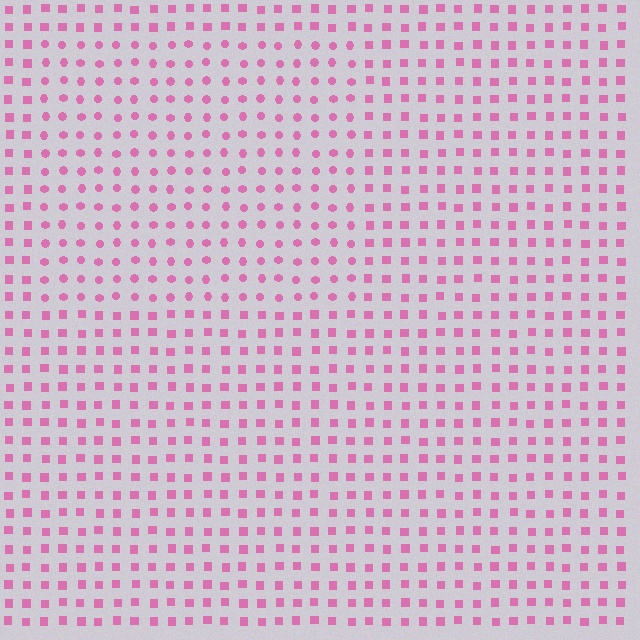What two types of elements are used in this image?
The image uses circles inside the rectangle region and squares outside it.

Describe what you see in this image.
The image is filled with small pink elements arranged in a uniform grid. A rectangle-shaped region contains circles, while the surrounding area contains squares. The boundary is defined purely by the change in element shape.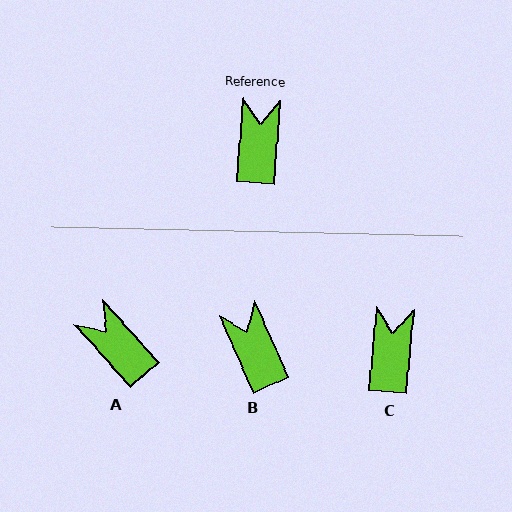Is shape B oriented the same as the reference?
No, it is off by about 29 degrees.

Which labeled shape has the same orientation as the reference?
C.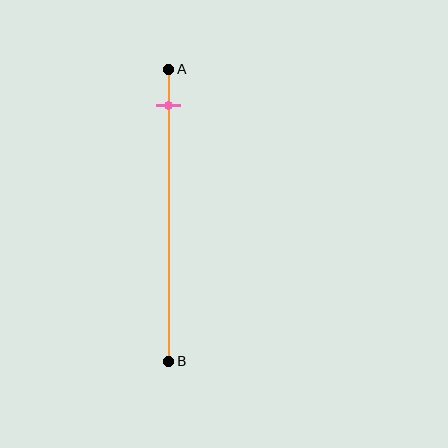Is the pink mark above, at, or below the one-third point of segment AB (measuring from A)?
The pink mark is above the one-third point of segment AB.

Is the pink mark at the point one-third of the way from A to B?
No, the mark is at about 10% from A, not at the 33% one-third point.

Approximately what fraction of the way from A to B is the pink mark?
The pink mark is approximately 10% of the way from A to B.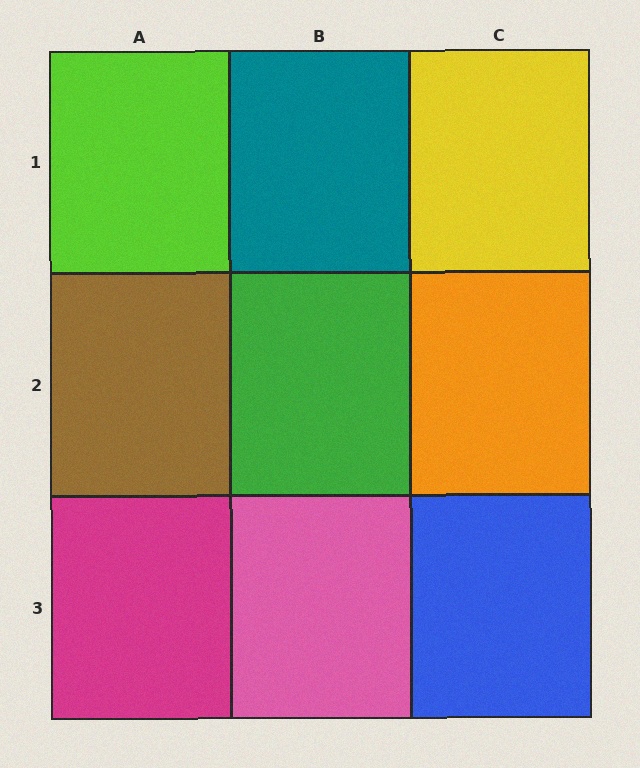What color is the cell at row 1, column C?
Yellow.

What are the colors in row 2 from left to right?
Brown, green, orange.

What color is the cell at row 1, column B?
Teal.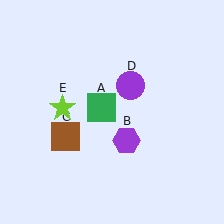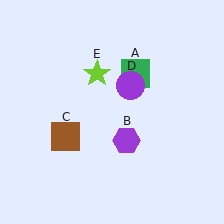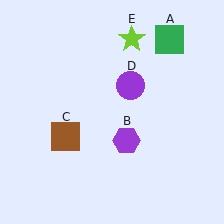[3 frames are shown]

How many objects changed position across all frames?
2 objects changed position: green square (object A), lime star (object E).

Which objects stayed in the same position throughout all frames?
Purple hexagon (object B) and brown square (object C) and purple circle (object D) remained stationary.